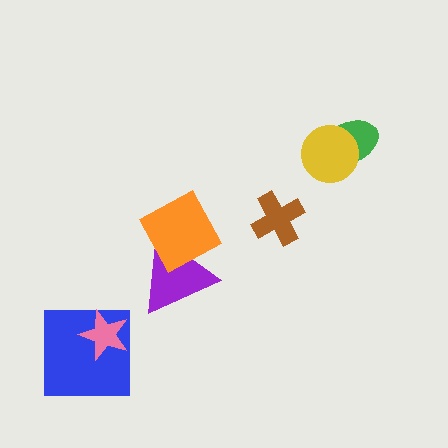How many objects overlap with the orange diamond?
1 object overlaps with the orange diamond.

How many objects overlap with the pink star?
1 object overlaps with the pink star.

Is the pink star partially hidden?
No, no other shape covers it.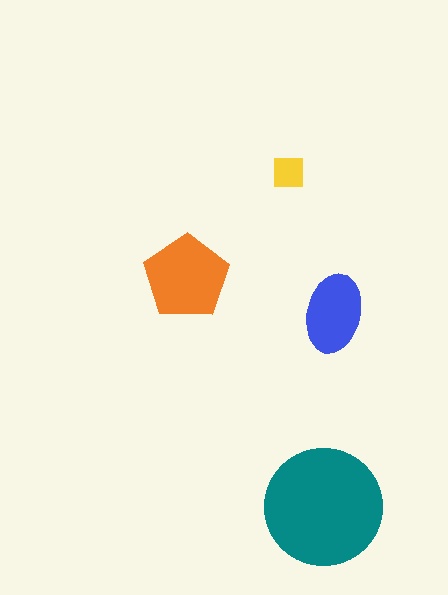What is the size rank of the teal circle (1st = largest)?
1st.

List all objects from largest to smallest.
The teal circle, the orange pentagon, the blue ellipse, the yellow square.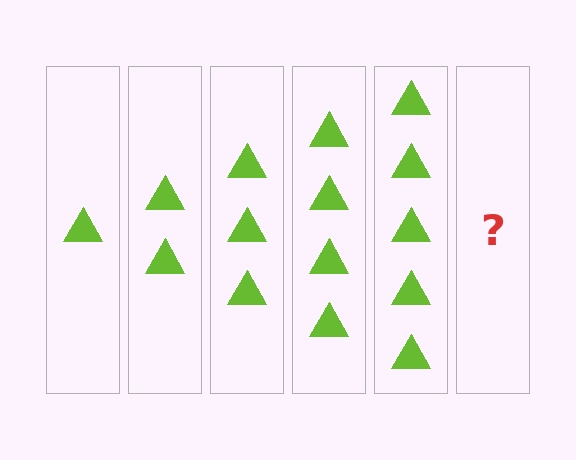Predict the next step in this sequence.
The next step is 6 triangles.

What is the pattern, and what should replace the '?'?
The pattern is that each step adds one more triangle. The '?' should be 6 triangles.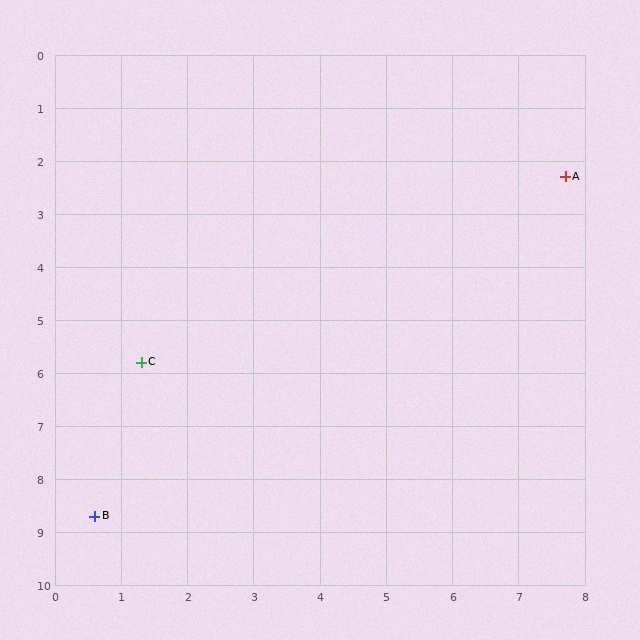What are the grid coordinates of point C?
Point C is at approximately (1.3, 5.8).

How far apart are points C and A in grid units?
Points C and A are about 7.3 grid units apart.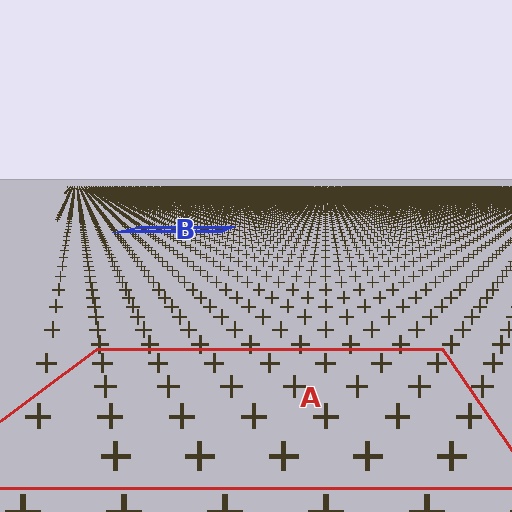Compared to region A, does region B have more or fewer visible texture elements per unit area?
Region B has more texture elements per unit area — they are packed more densely because it is farther away.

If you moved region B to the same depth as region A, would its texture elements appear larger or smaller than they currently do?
They would appear larger. At a closer depth, the same texture elements are projected at a bigger on-screen size.